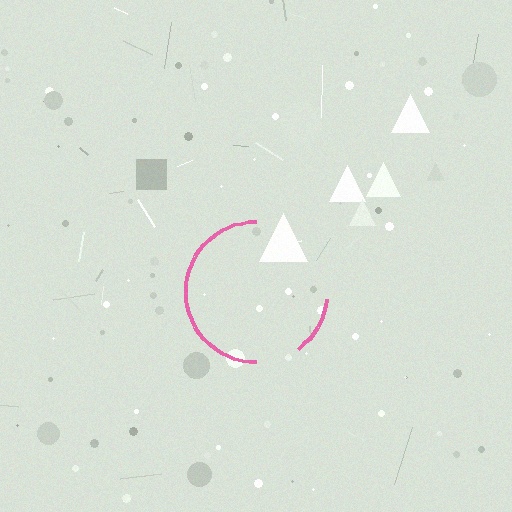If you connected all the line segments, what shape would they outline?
They would outline a circle.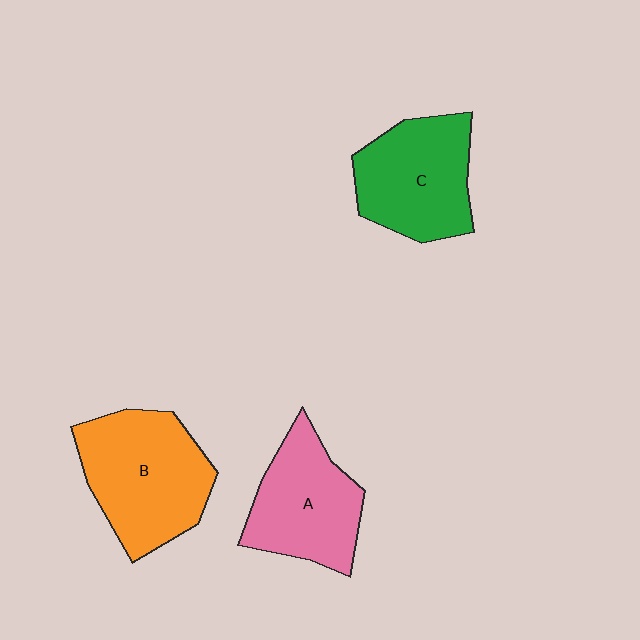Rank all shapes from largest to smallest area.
From largest to smallest: B (orange), C (green), A (pink).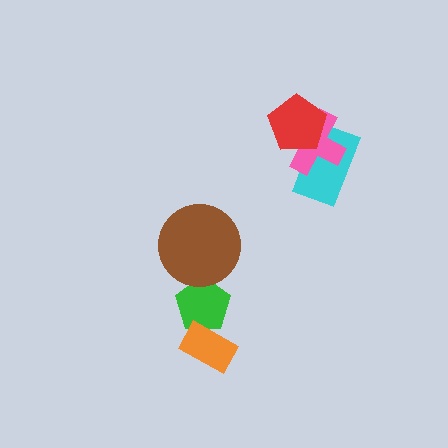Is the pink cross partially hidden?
Yes, it is partially covered by another shape.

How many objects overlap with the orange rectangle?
1 object overlaps with the orange rectangle.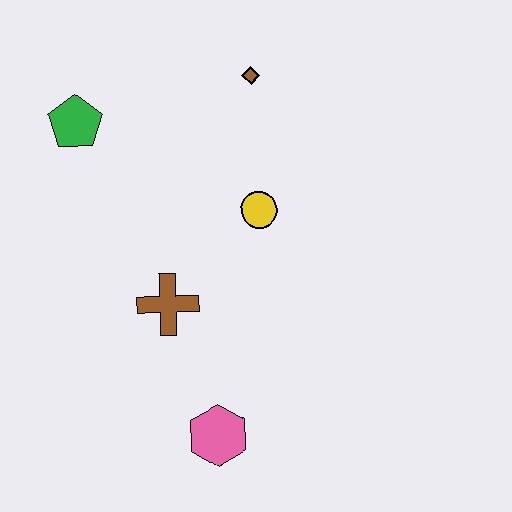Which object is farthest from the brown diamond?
The pink hexagon is farthest from the brown diamond.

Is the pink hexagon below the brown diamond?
Yes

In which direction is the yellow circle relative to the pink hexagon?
The yellow circle is above the pink hexagon.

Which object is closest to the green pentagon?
The brown diamond is closest to the green pentagon.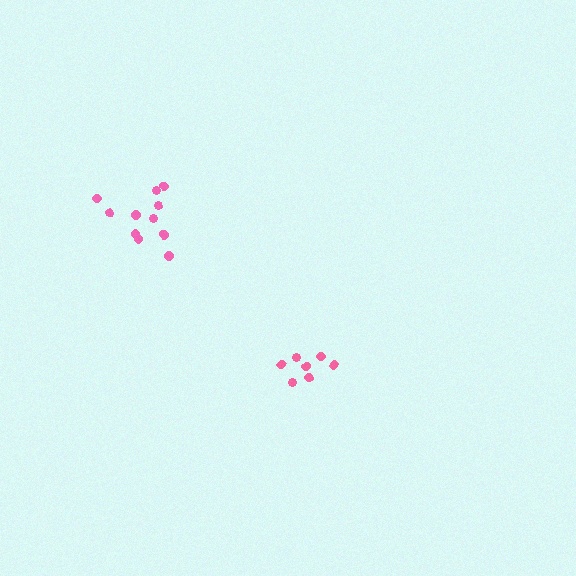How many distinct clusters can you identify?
There are 2 distinct clusters.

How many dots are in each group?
Group 1: 7 dots, Group 2: 11 dots (18 total).